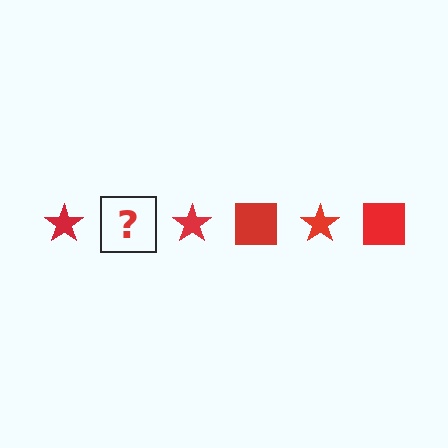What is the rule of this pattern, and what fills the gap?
The rule is that the pattern cycles through star, square shapes in red. The gap should be filled with a red square.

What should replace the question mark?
The question mark should be replaced with a red square.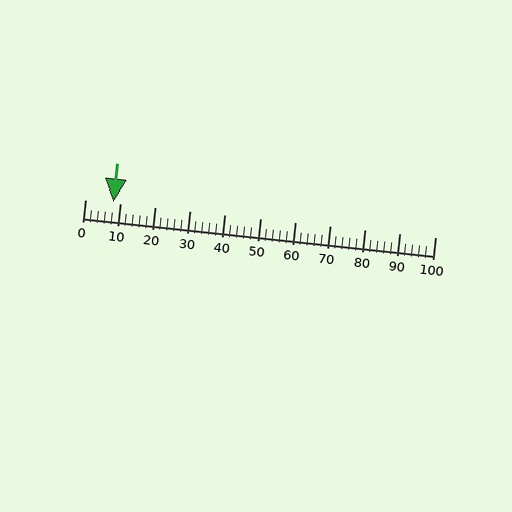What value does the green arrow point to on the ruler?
The green arrow points to approximately 8.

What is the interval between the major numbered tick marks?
The major tick marks are spaced 10 units apart.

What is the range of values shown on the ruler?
The ruler shows values from 0 to 100.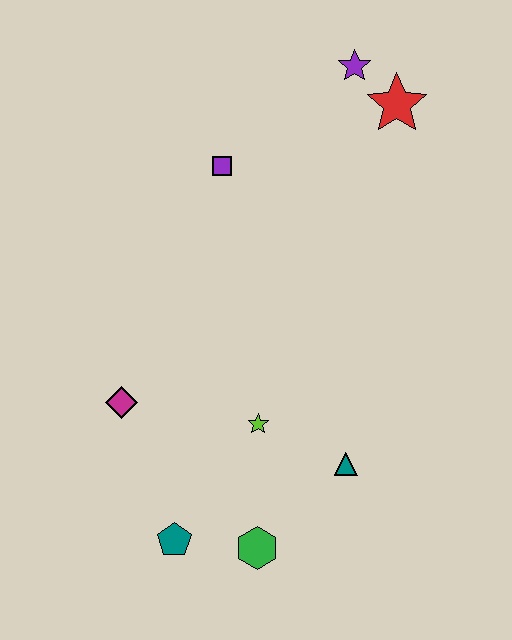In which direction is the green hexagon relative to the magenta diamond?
The green hexagon is below the magenta diamond.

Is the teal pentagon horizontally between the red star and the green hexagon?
No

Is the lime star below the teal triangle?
No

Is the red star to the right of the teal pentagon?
Yes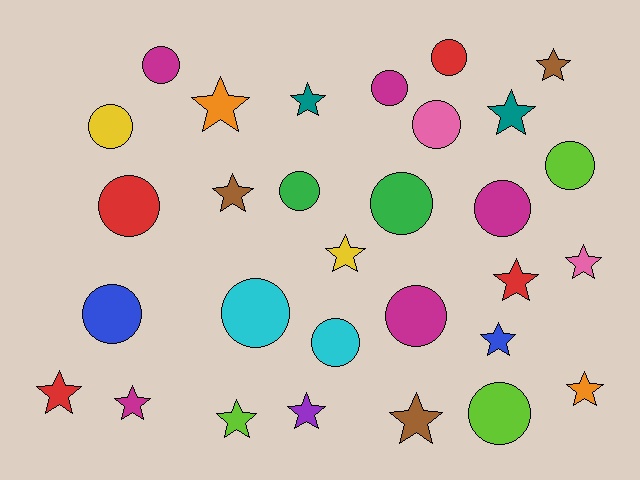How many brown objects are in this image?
There are 3 brown objects.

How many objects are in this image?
There are 30 objects.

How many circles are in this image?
There are 15 circles.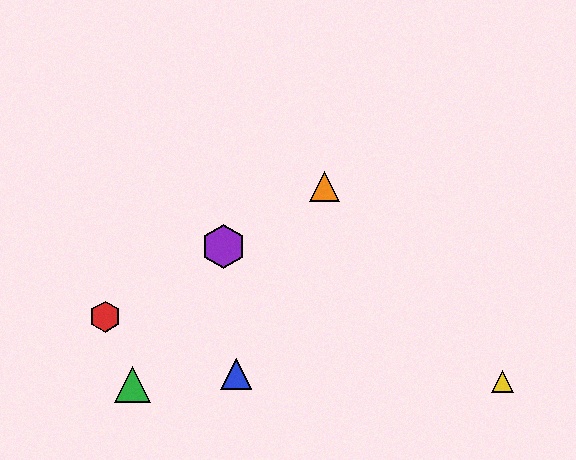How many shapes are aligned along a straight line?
3 shapes (the red hexagon, the purple hexagon, the orange triangle) are aligned along a straight line.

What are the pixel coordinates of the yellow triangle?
The yellow triangle is at (503, 381).